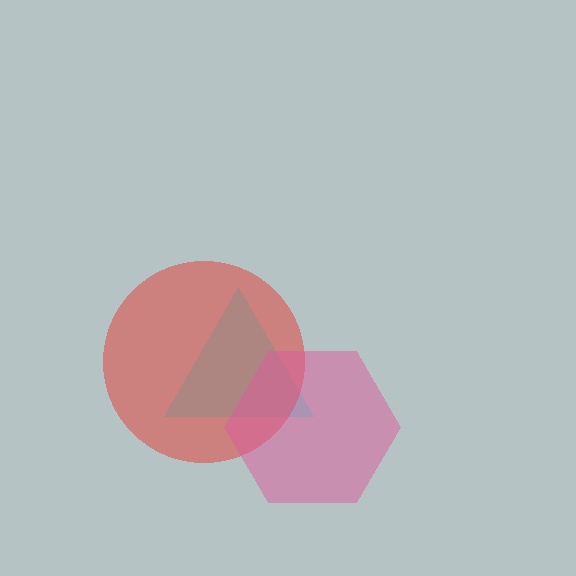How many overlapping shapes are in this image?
There are 3 overlapping shapes in the image.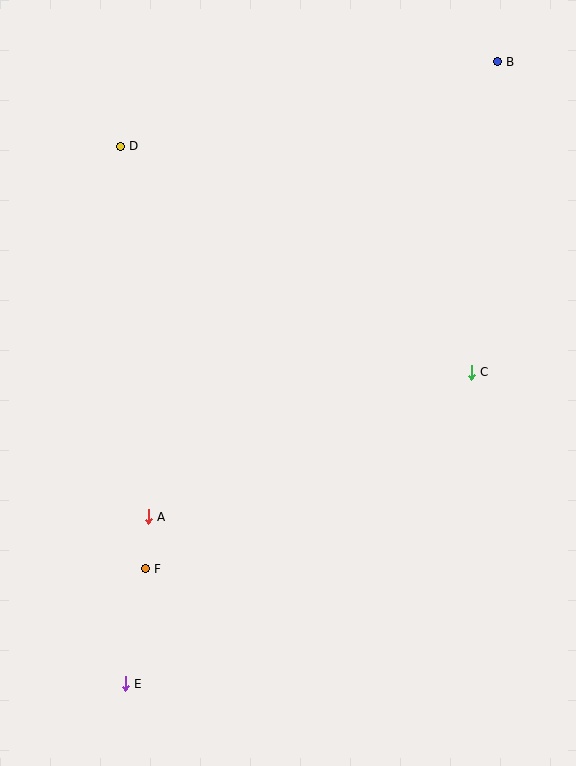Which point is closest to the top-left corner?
Point D is closest to the top-left corner.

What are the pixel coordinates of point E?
Point E is at (125, 684).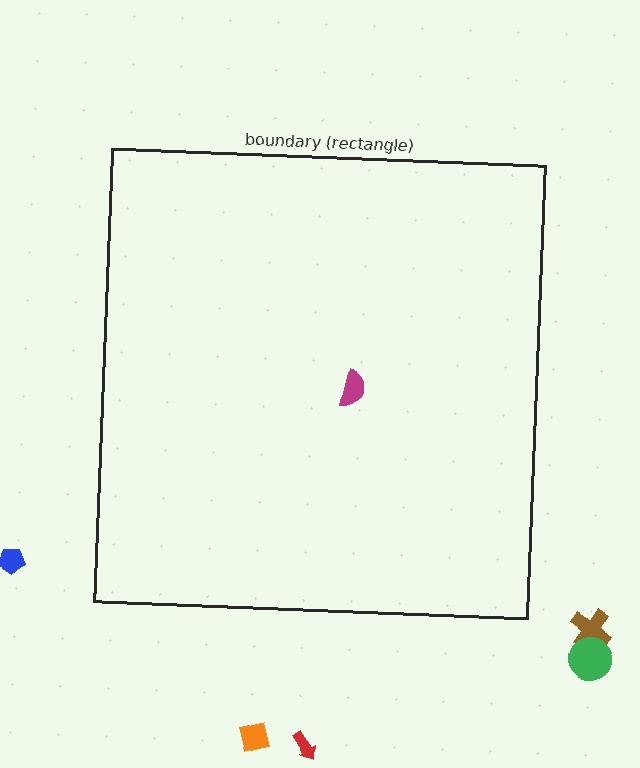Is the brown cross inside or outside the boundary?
Outside.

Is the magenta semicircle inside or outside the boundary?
Inside.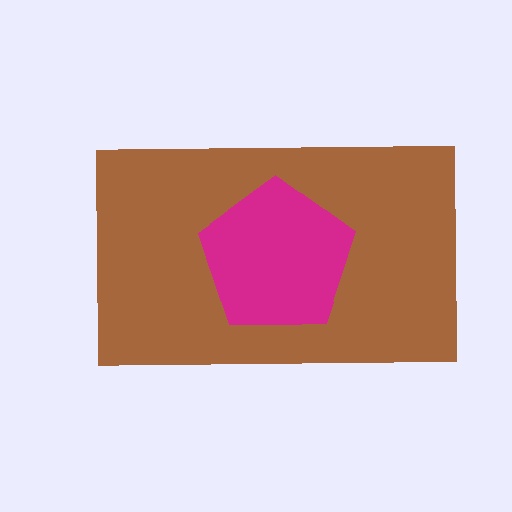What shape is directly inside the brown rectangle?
The magenta pentagon.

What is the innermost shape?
The magenta pentagon.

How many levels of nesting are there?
2.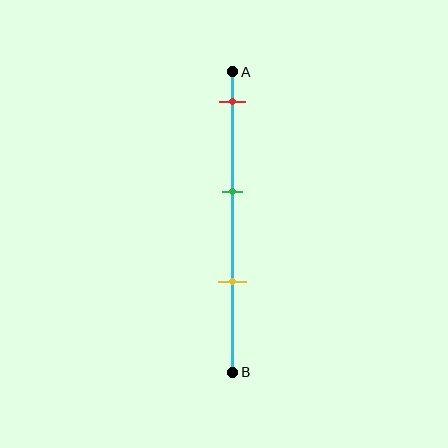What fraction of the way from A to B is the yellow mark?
The yellow mark is approximately 70% (0.7) of the way from A to B.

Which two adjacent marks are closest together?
The green and yellow marks are the closest adjacent pair.